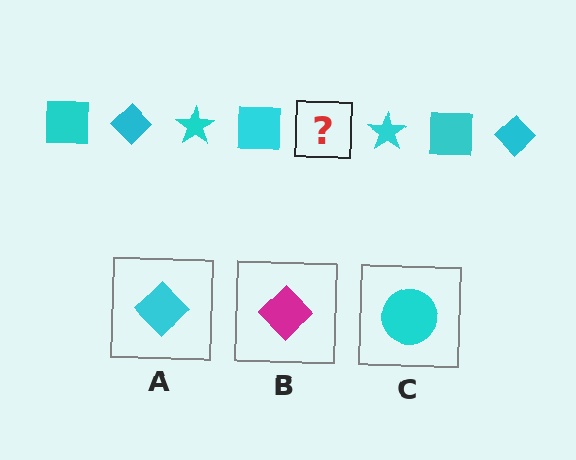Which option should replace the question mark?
Option A.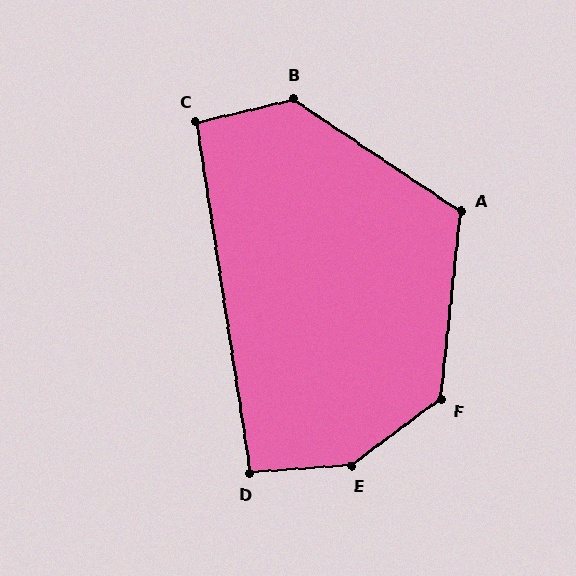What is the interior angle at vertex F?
Approximately 133 degrees (obtuse).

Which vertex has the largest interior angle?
E, at approximately 147 degrees.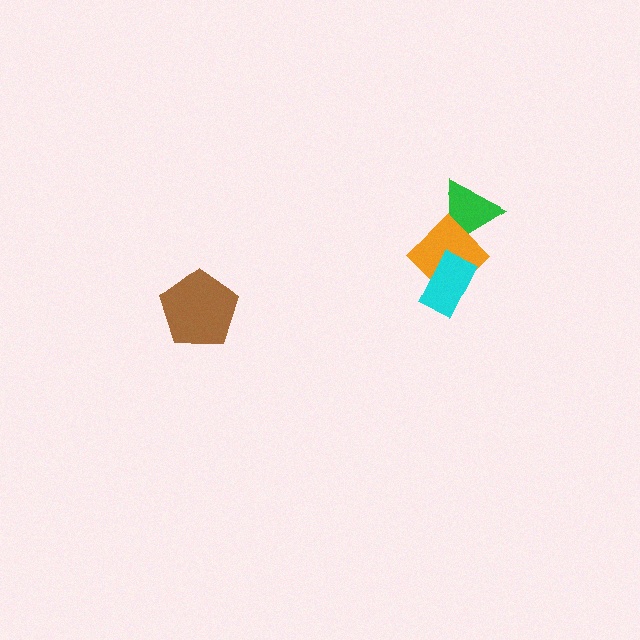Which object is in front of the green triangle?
The orange diamond is in front of the green triangle.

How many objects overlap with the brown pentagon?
0 objects overlap with the brown pentagon.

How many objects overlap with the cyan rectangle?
1 object overlaps with the cyan rectangle.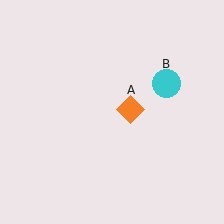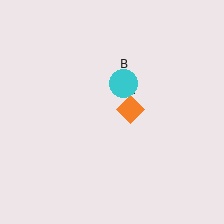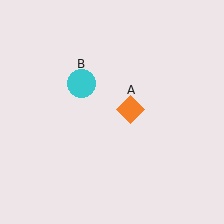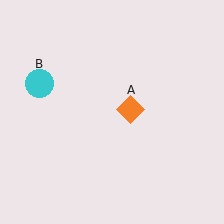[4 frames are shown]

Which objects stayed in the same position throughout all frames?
Orange diamond (object A) remained stationary.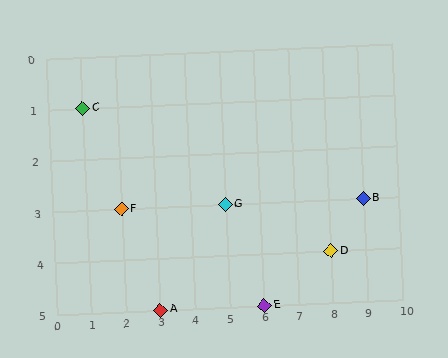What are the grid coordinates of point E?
Point E is at grid coordinates (6, 5).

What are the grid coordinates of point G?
Point G is at grid coordinates (5, 3).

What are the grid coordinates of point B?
Point B is at grid coordinates (9, 3).